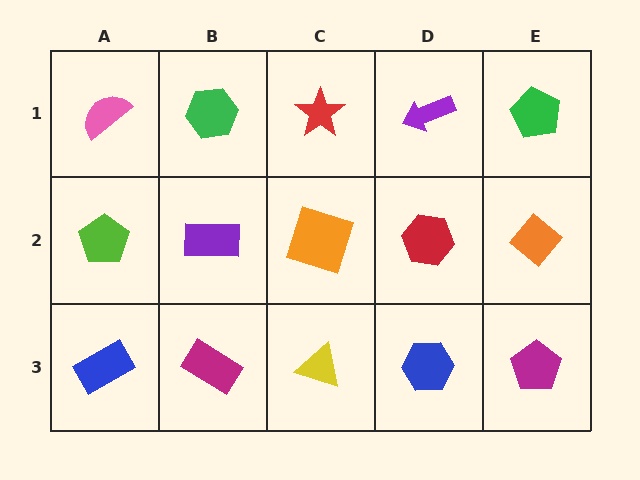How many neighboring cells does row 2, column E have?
3.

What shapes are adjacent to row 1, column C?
An orange square (row 2, column C), a green hexagon (row 1, column B), a purple arrow (row 1, column D).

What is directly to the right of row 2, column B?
An orange square.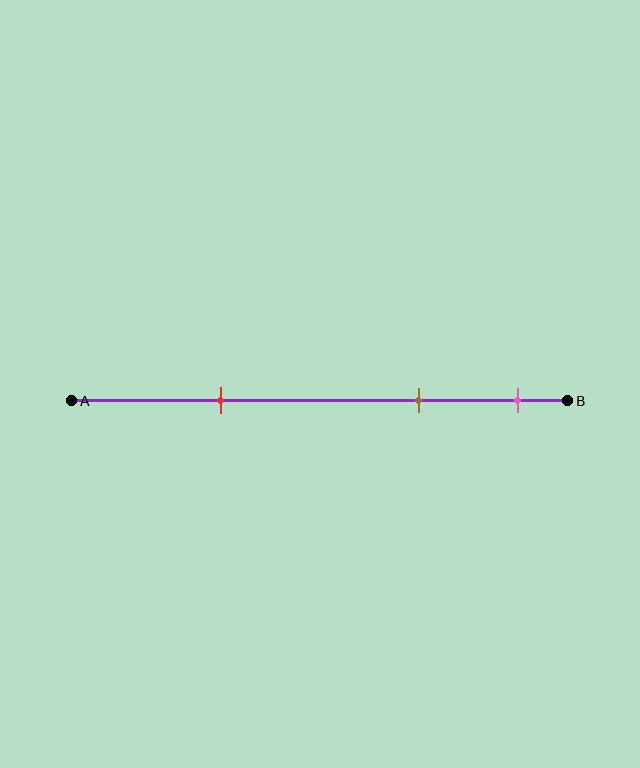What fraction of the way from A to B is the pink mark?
The pink mark is approximately 90% (0.9) of the way from A to B.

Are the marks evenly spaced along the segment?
No, the marks are not evenly spaced.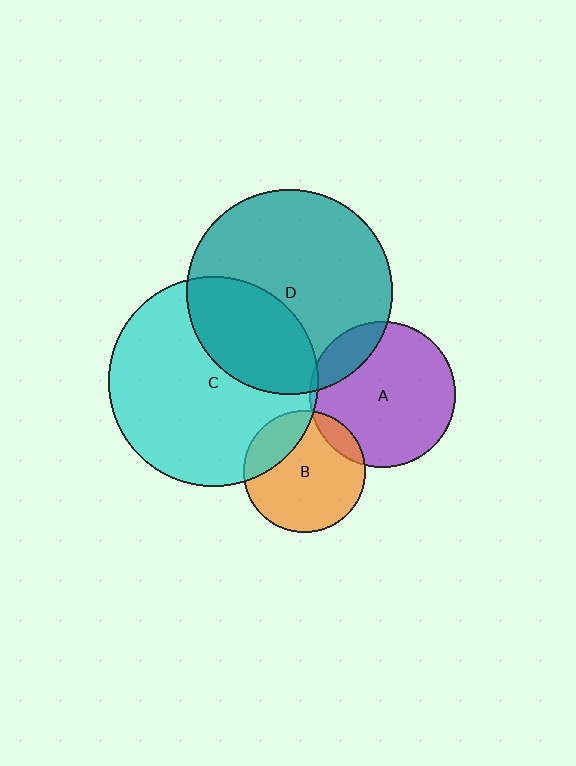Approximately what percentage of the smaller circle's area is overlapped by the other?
Approximately 10%.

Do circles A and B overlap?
Yes.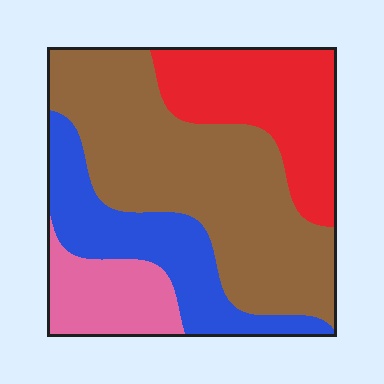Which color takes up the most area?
Brown, at roughly 45%.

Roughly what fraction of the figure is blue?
Blue takes up about one fifth (1/5) of the figure.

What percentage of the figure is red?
Red covers 22% of the figure.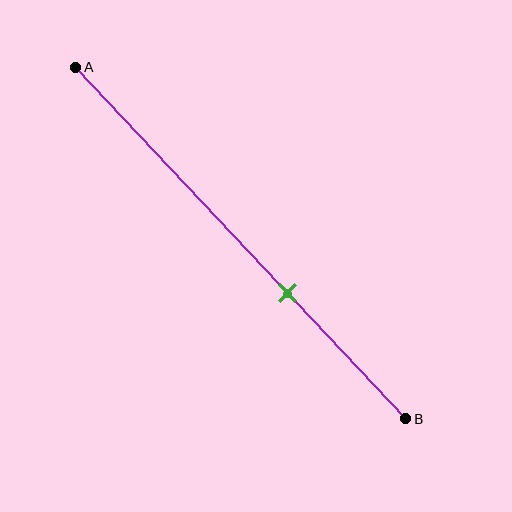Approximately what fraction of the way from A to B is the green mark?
The green mark is approximately 65% of the way from A to B.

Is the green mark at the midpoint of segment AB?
No, the mark is at about 65% from A, not at the 50% midpoint.